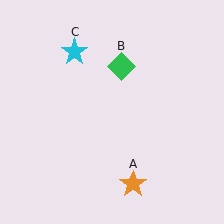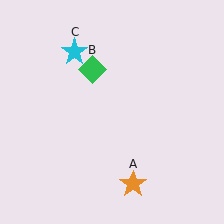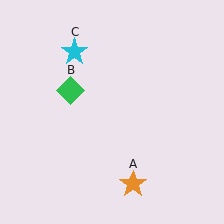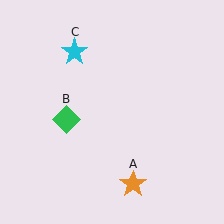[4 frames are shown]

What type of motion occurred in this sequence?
The green diamond (object B) rotated counterclockwise around the center of the scene.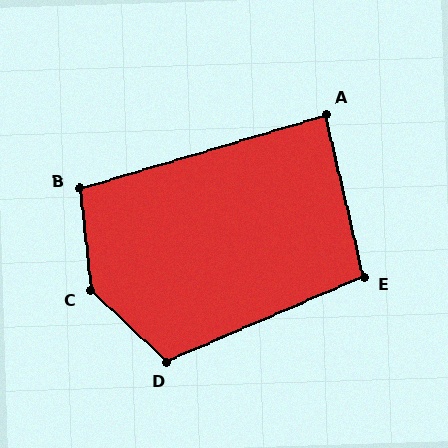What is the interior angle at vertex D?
Approximately 114 degrees (obtuse).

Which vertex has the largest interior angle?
C, at approximately 139 degrees.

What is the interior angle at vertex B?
Approximately 100 degrees (obtuse).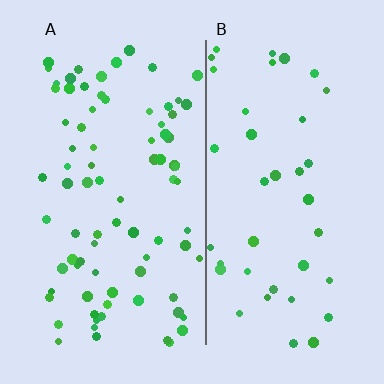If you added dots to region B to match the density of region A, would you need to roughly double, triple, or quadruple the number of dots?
Approximately double.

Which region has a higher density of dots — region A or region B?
A (the left).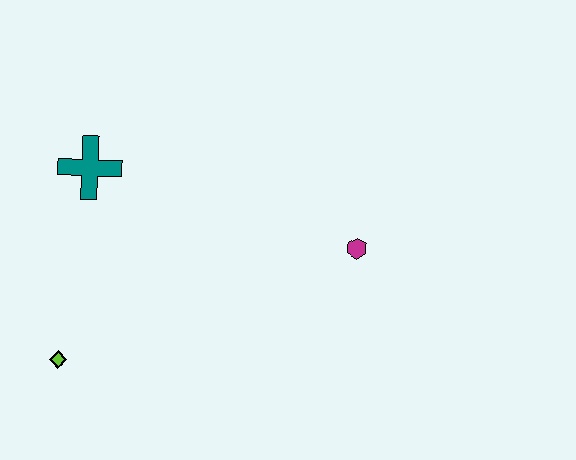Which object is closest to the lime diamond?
The teal cross is closest to the lime diamond.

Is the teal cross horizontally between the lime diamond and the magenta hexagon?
Yes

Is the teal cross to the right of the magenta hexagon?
No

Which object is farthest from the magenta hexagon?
The lime diamond is farthest from the magenta hexagon.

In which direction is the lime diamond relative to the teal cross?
The lime diamond is below the teal cross.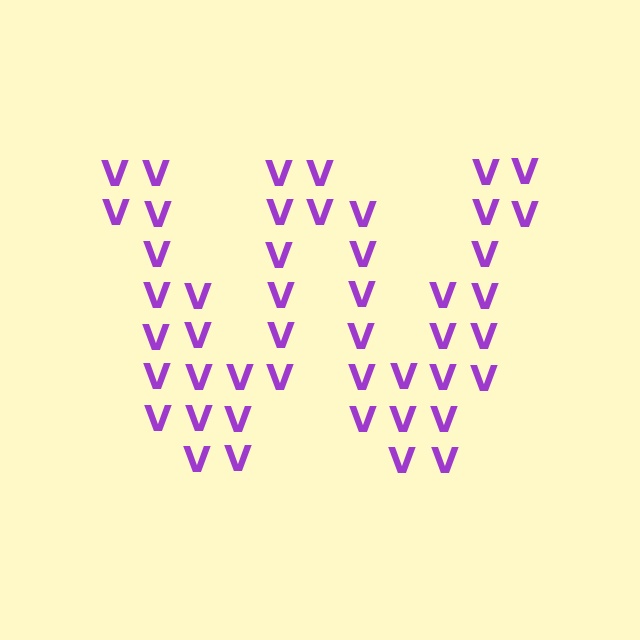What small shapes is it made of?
It is made of small letter V's.